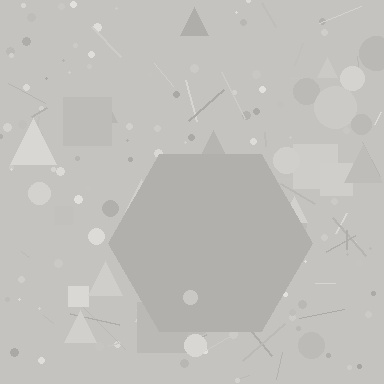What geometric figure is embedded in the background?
A hexagon is embedded in the background.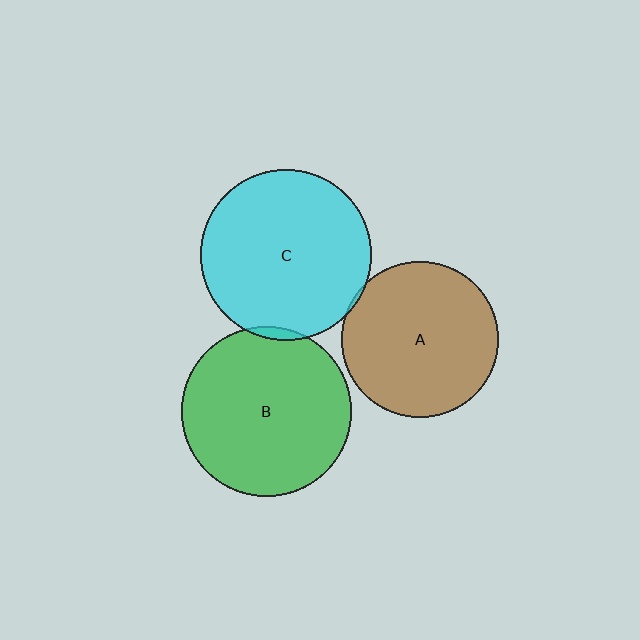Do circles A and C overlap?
Yes.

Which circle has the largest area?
Circle C (cyan).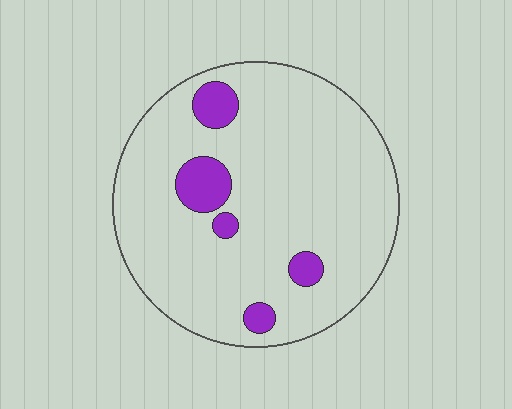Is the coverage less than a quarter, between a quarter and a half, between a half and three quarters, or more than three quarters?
Less than a quarter.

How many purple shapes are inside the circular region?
5.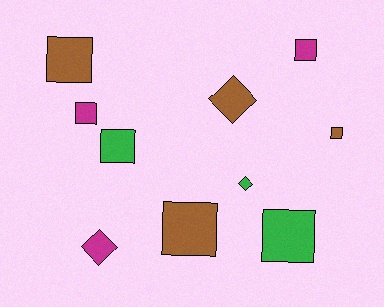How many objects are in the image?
There are 10 objects.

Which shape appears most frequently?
Square, with 7 objects.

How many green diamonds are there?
There is 1 green diamond.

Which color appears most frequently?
Brown, with 4 objects.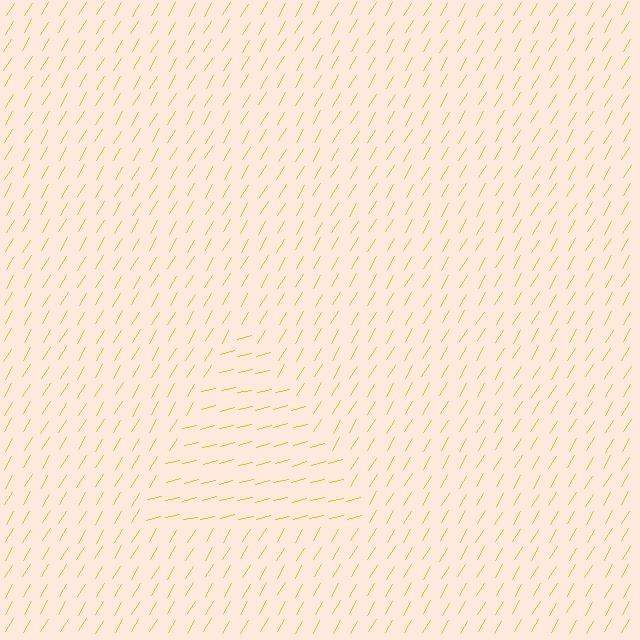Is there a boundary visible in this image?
Yes, there is a texture boundary formed by a change in line orientation.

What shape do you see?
I see a triangle.